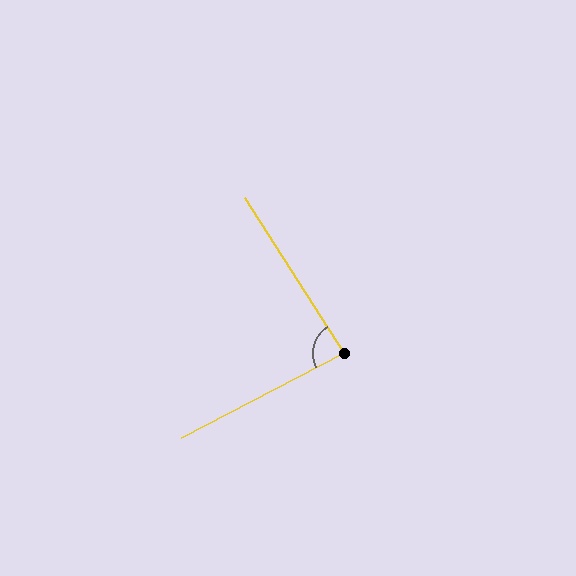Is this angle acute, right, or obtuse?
It is approximately a right angle.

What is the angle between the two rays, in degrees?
Approximately 85 degrees.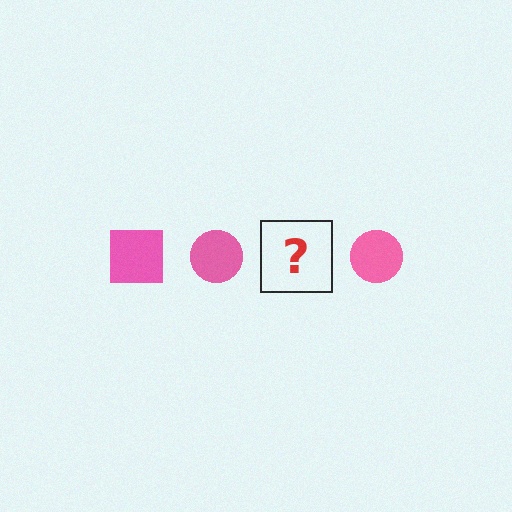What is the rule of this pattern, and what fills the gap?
The rule is that the pattern cycles through square, circle shapes in pink. The gap should be filled with a pink square.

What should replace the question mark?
The question mark should be replaced with a pink square.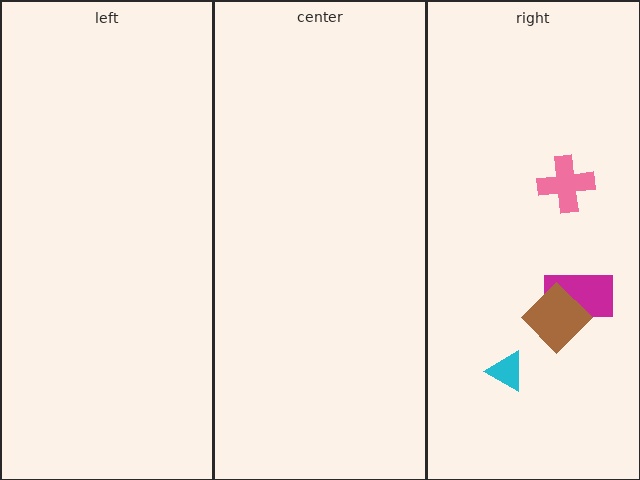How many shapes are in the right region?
4.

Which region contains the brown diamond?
The right region.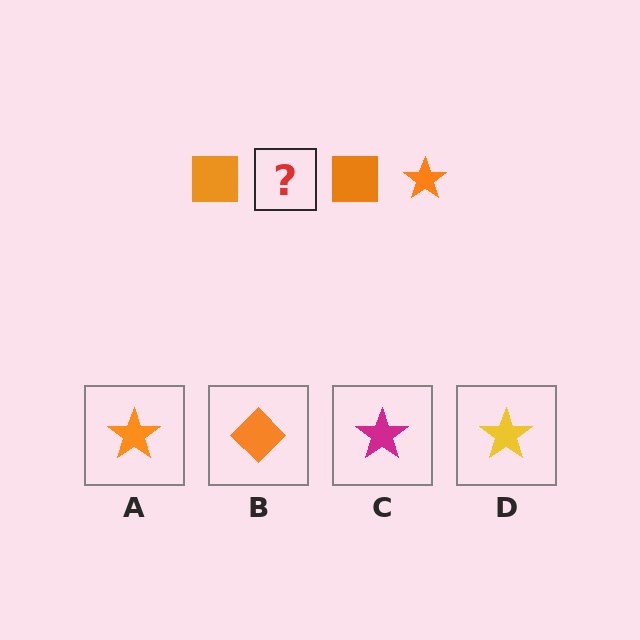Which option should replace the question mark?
Option A.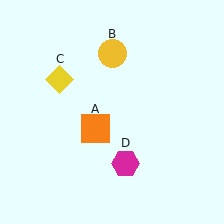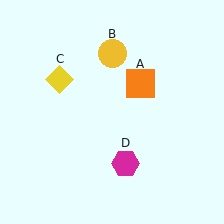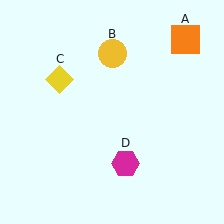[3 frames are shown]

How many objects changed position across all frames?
1 object changed position: orange square (object A).